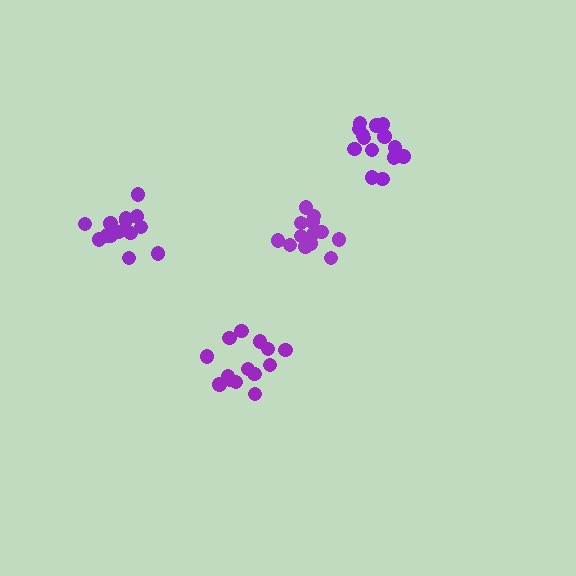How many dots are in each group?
Group 1: 14 dots, Group 2: 14 dots, Group 3: 13 dots, Group 4: 14 dots (55 total).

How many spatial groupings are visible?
There are 4 spatial groupings.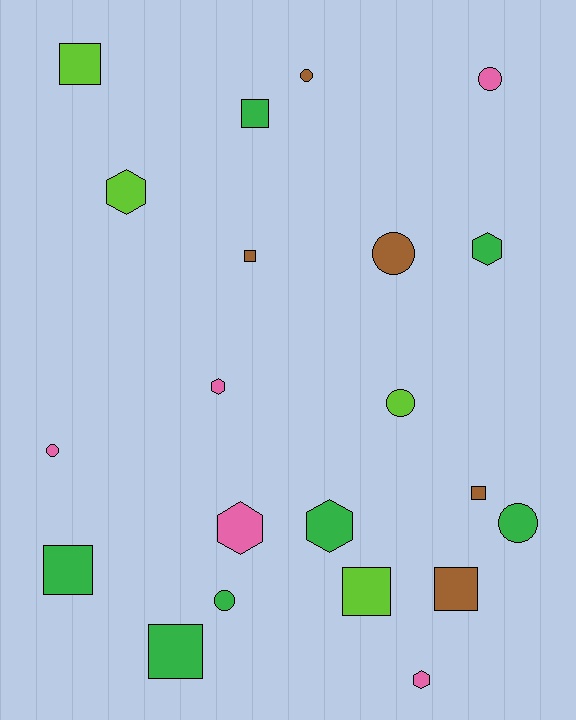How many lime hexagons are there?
There is 1 lime hexagon.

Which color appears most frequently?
Green, with 7 objects.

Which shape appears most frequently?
Square, with 8 objects.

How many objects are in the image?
There are 21 objects.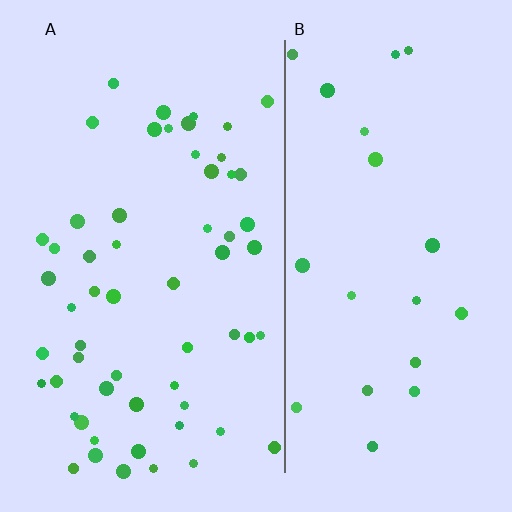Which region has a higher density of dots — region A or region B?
A (the left).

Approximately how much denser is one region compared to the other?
Approximately 2.7× — region A over region B.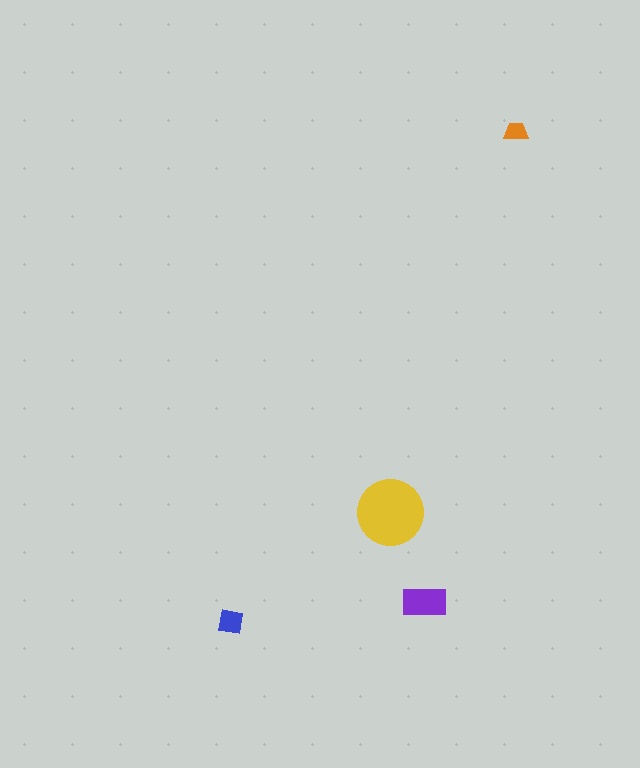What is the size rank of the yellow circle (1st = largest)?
1st.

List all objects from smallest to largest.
The orange trapezoid, the blue square, the purple rectangle, the yellow circle.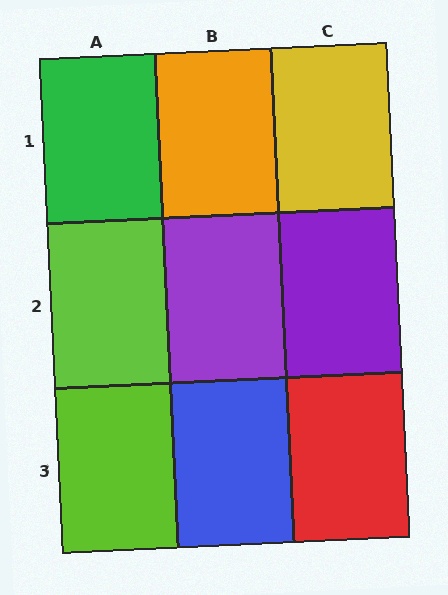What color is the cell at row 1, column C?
Yellow.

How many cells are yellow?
1 cell is yellow.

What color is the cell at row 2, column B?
Purple.